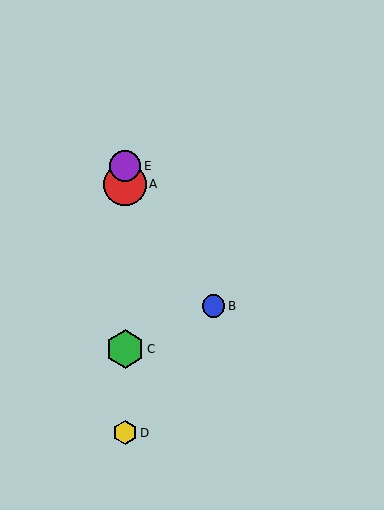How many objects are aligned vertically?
4 objects (A, C, D, E) are aligned vertically.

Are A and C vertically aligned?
Yes, both are at x≈125.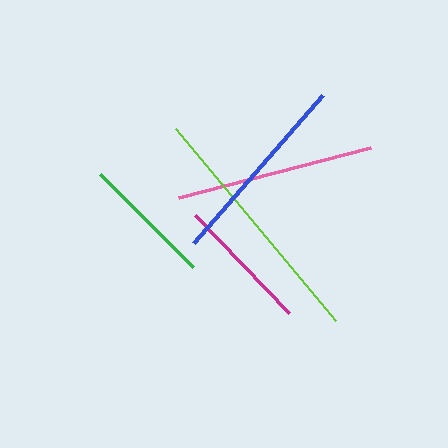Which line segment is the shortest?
The green line is the shortest at approximately 132 pixels.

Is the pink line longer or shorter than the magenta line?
The pink line is longer than the magenta line.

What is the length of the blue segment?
The blue segment is approximately 196 pixels long.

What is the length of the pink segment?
The pink segment is approximately 198 pixels long.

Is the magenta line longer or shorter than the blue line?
The blue line is longer than the magenta line.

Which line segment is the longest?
The lime line is the longest at approximately 250 pixels.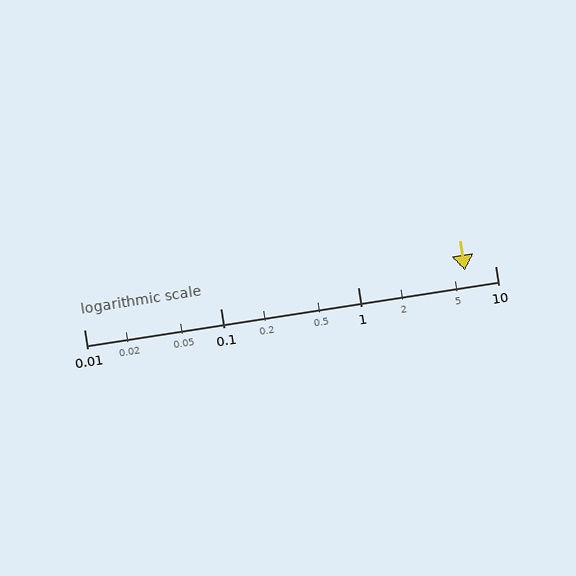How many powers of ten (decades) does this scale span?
The scale spans 3 decades, from 0.01 to 10.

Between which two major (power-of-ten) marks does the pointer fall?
The pointer is between 1 and 10.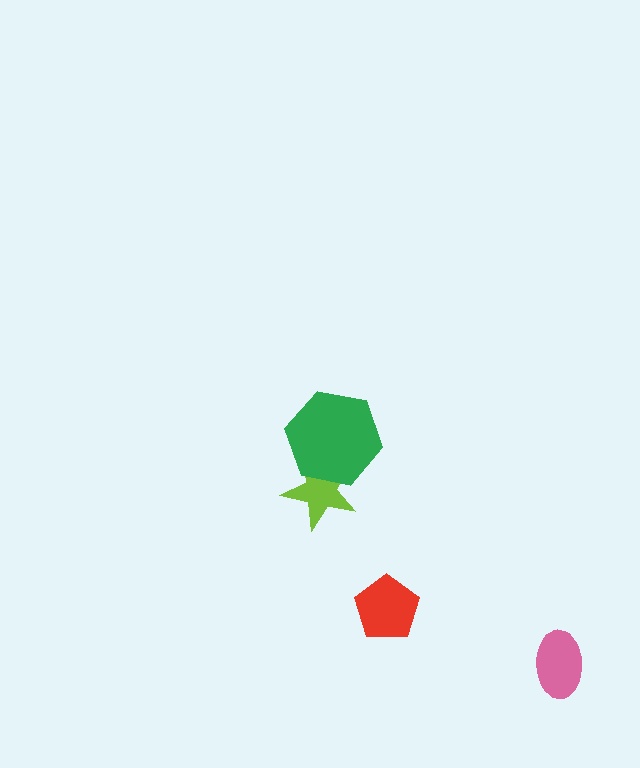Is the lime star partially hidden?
Yes, it is partially covered by another shape.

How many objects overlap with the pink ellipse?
0 objects overlap with the pink ellipse.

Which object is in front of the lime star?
The green hexagon is in front of the lime star.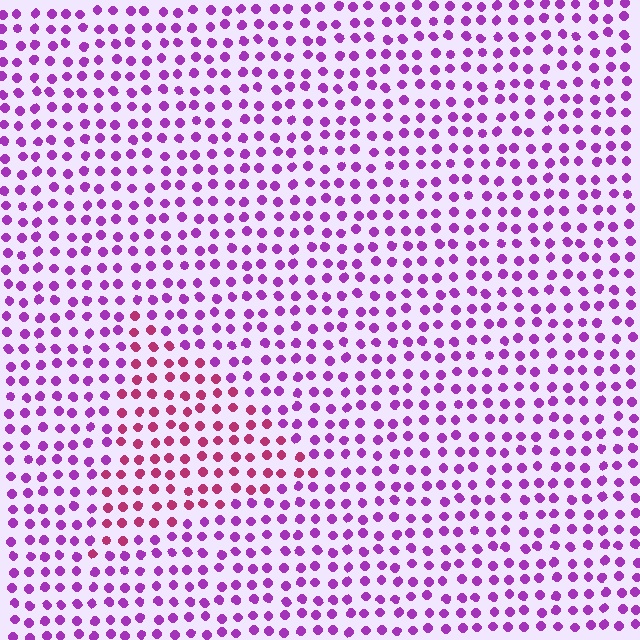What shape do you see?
I see a triangle.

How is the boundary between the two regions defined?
The boundary is defined purely by a slight shift in hue (about 41 degrees). Spacing, size, and orientation are identical on both sides.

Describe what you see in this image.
The image is filled with small purple elements in a uniform arrangement. A triangle-shaped region is visible where the elements are tinted to a slightly different hue, forming a subtle color boundary.